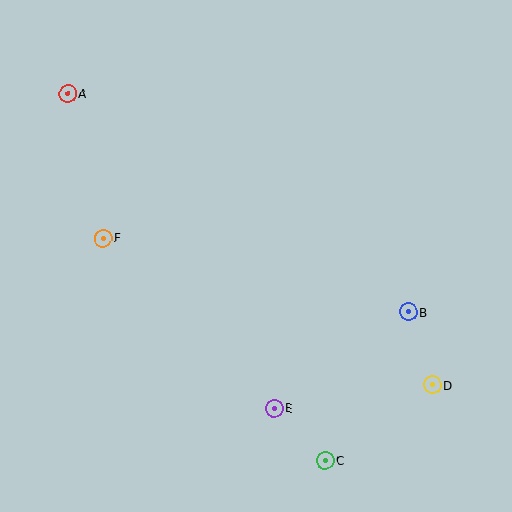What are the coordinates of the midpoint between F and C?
The midpoint between F and C is at (214, 349).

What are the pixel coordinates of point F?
Point F is at (103, 238).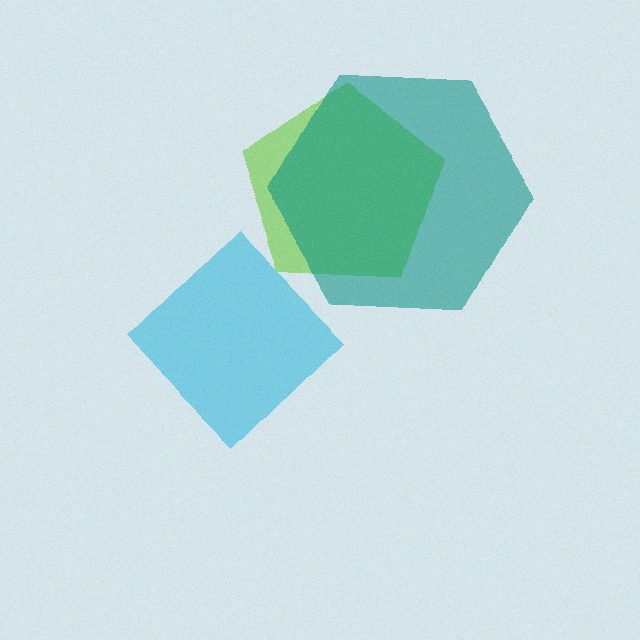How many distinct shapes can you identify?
There are 3 distinct shapes: a lime pentagon, a cyan diamond, a teal hexagon.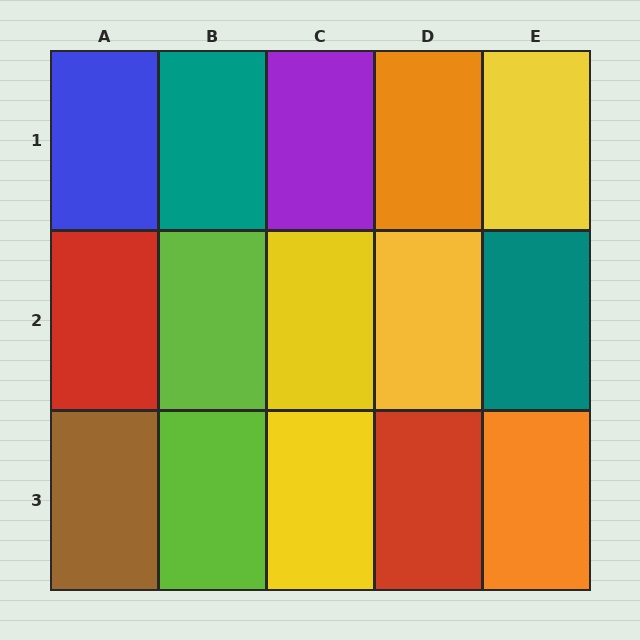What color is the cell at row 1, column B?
Teal.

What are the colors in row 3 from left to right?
Brown, lime, yellow, red, orange.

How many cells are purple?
1 cell is purple.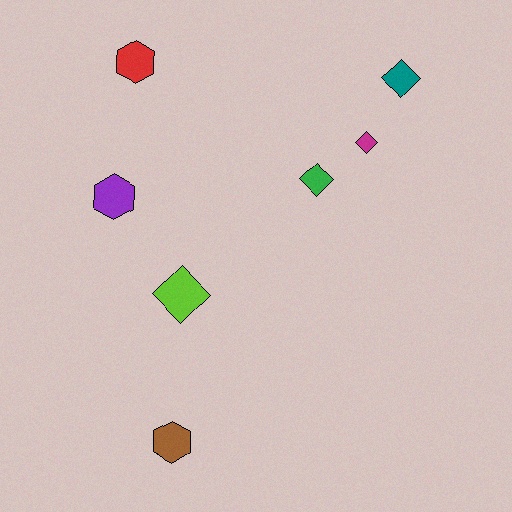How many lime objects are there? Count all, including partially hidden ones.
There is 1 lime object.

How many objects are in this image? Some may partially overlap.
There are 7 objects.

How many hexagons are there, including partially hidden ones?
There are 3 hexagons.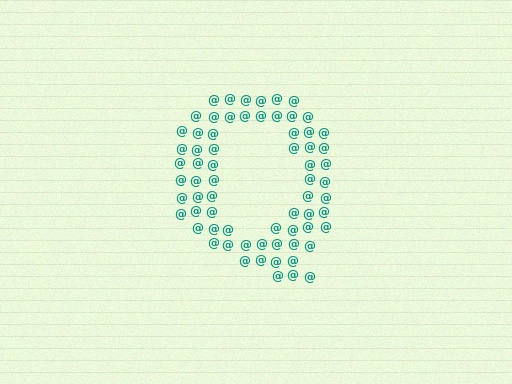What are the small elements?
The small elements are at signs.